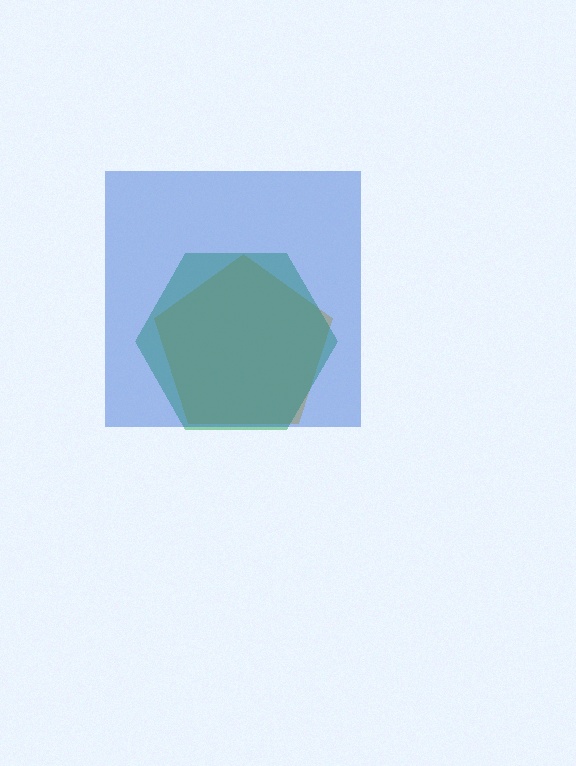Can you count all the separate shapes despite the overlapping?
Yes, there are 3 separate shapes.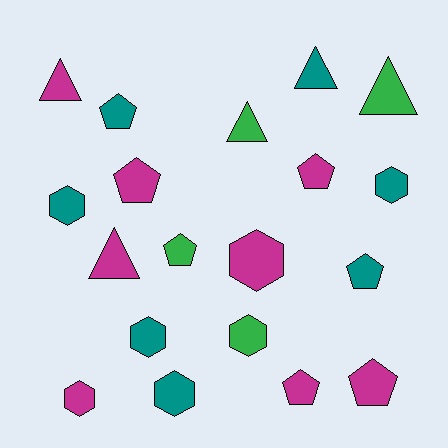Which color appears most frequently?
Magenta, with 8 objects.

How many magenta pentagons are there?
There are 4 magenta pentagons.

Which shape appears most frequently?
Pentagon, with 7 objects.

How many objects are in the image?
There are 19 objects.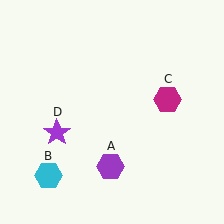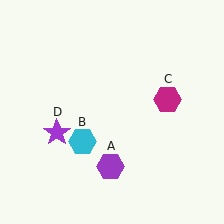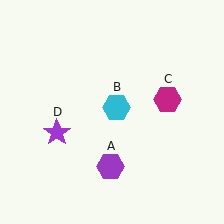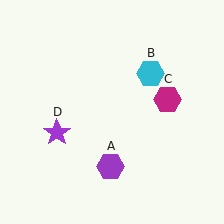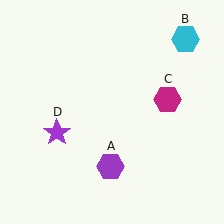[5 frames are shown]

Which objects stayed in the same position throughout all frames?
Purple hexagon (object A) and magenta hexagon (object C) and purple star (object D) remained stationary.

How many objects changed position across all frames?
1 object changed position: cyan hexagon (object B).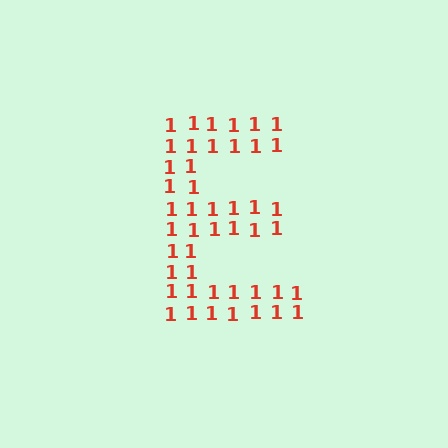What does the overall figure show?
The overall figure shows the letter E.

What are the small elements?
The small elements are digit 1's.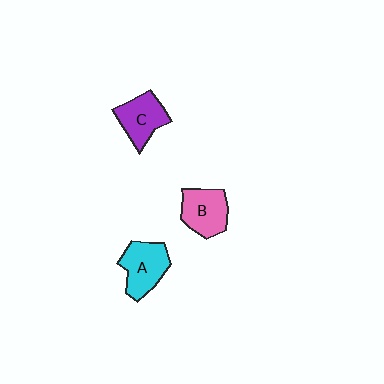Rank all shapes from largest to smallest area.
From largest to smallest: A (cyan), B (pink), C (purple).